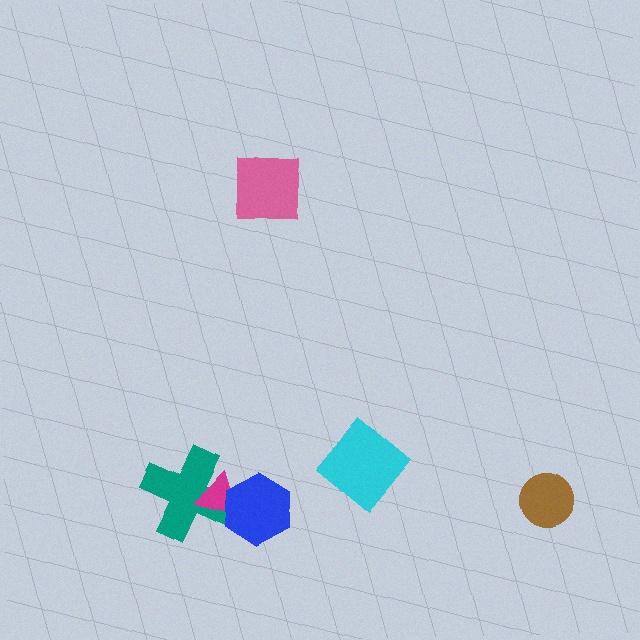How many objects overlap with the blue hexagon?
2 objects overlap with the blue hexagon.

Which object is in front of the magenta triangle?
The blue hexagon is in front of the magenta triangle.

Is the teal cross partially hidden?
Yes, it is partially covered by another shape.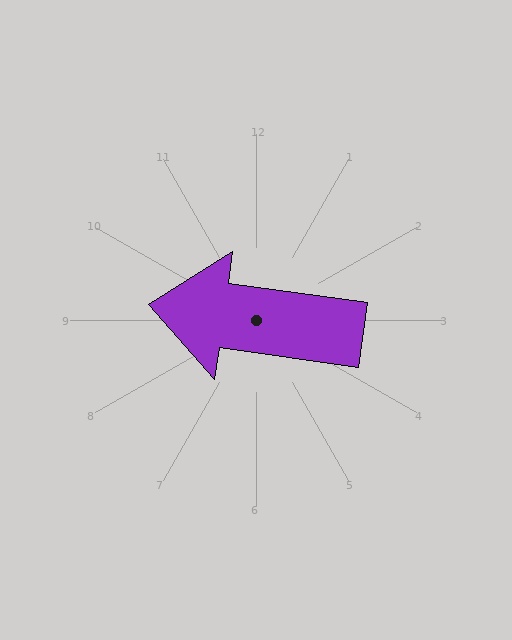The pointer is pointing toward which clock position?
Roughly 9 o'clock.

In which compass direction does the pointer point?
West.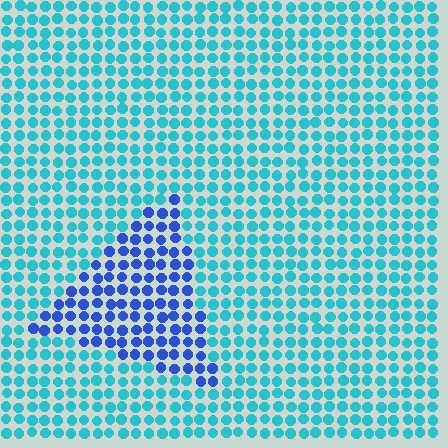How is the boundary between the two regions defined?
The boundary is defined purely by a slight shift in hue (about 43 degrees). Spacing, size, and orientation are identical on both sides.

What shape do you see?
I see a triangle.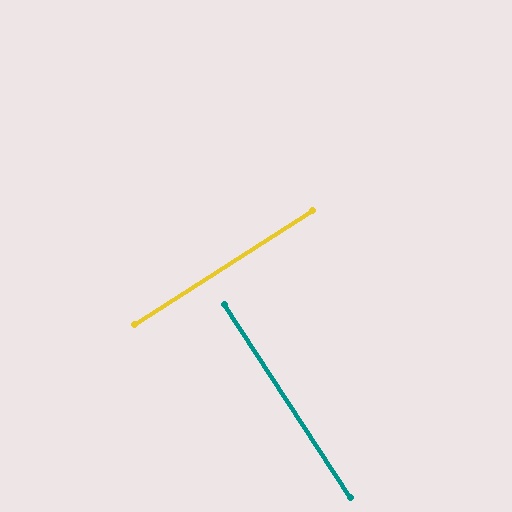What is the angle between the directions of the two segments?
Approximately 90 degrees.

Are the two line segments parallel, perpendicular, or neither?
Perpendicular — they meet at approximately 90°.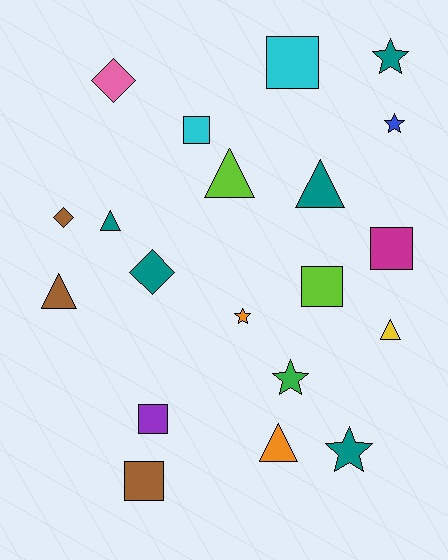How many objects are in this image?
There are 20 objects.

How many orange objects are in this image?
There are 2 orange objects.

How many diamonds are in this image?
There are 3 diamonds.